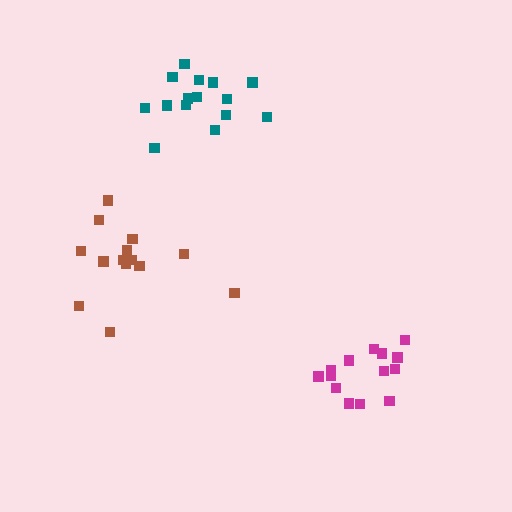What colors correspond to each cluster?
The clusters are colored: brown, magenta, teal.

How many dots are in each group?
Group 1: 14 dots, Group 2: 14 dots, Group 3: 15 dots (43 total).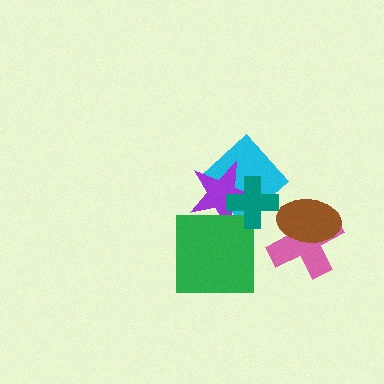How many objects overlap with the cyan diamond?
2 objects overlap with the cyan diamond.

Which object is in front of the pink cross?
The brown ellipse is in front of the pink cross.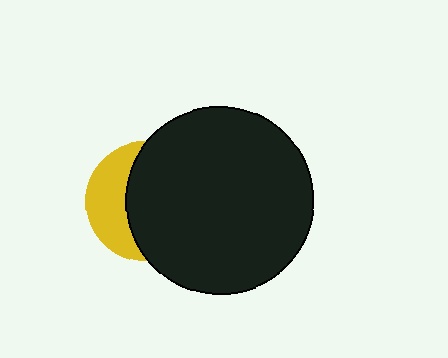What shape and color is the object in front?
The object in front is a black circle.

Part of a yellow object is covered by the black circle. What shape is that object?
It is a circle.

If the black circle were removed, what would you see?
You would see the complete yellow circle.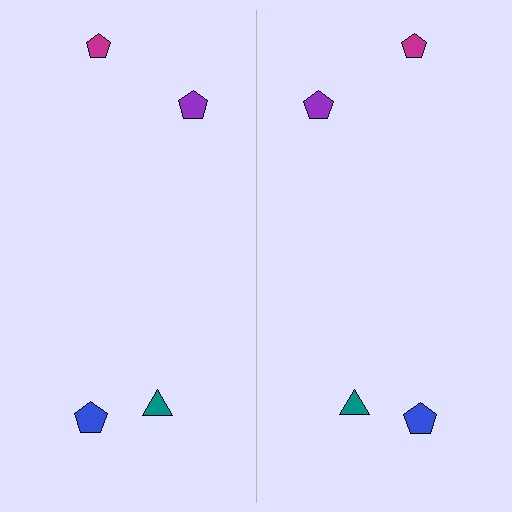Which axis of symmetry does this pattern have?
The pattern has a vertical axis of symmetry running through the center of the image.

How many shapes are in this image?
There are 8 shapes in this image.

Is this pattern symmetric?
Yes, this pattern has bilateral (reflection) symmetry.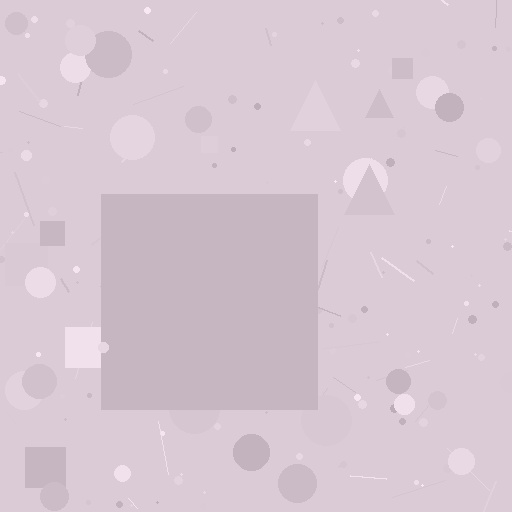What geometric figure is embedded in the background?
A square is embedded in the background.